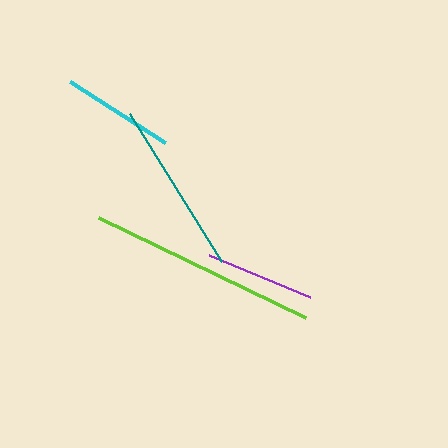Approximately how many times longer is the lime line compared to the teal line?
The lime line is approximately 1.3 times the length of the teal line.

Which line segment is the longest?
The lime line is the longest at approximately 229 pixels.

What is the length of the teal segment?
The teal segment is approximately 174 pixels long.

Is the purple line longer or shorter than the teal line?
The teal line is longer than the purple line.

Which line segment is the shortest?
The purple line is the shortest at approximately 109 pixels.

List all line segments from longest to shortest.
From longest to shortest: lime, teal, cyan, purple.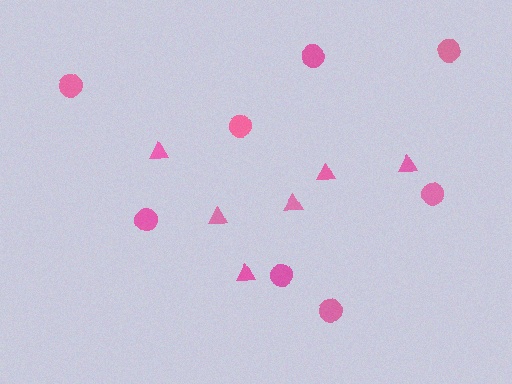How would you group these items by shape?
There are 2 groups: one group of circles (8) and one group of triangles (6).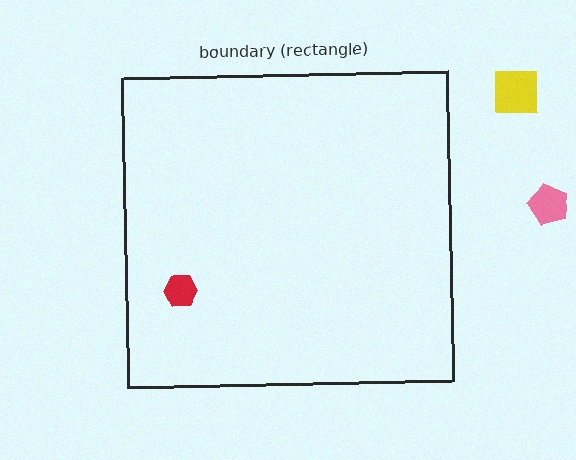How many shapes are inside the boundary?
1 inside, 2 outside.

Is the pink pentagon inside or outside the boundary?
Outside.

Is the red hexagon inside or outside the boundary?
Inside.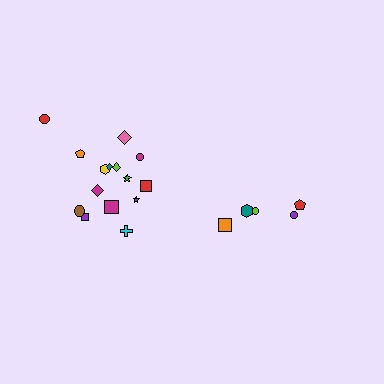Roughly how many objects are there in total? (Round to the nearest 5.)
Roughly 20 objects in total.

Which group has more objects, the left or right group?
The left group.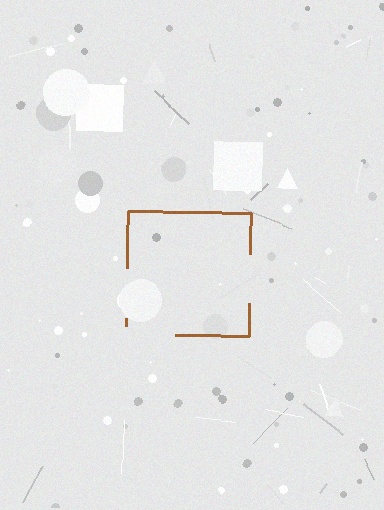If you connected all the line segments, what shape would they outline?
They would outline a square.